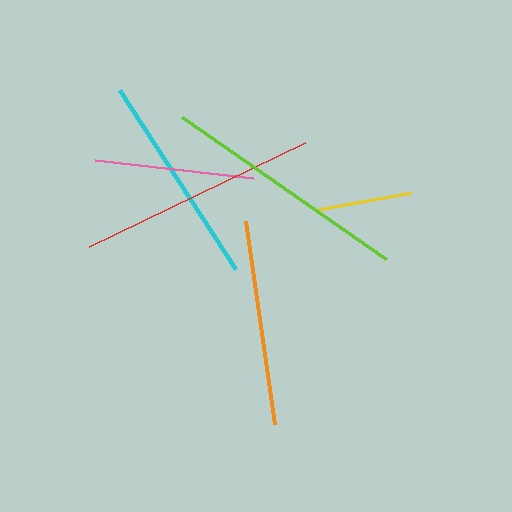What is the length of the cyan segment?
The cyan segment is approximately 213 pixels long.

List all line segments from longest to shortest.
From longest to shortest: lime, red, cyan, orange, pink, yellow.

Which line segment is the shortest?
The yellow line is the shortest at approximately 94 pixels.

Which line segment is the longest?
The lime line is the longest at approximately 248 pixels.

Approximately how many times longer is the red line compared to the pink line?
The red line is approximately 1.5 times the length of the pink line.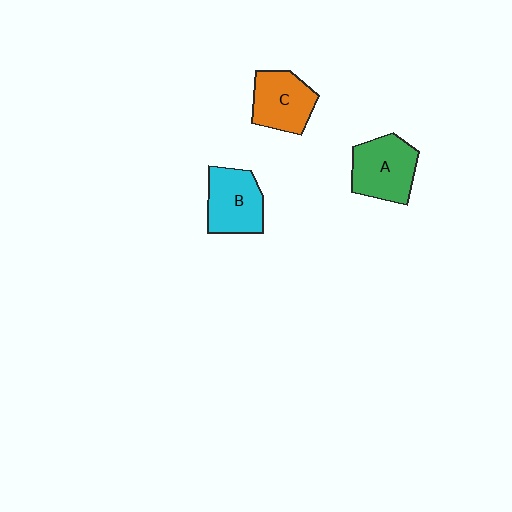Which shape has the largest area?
Shape A (green).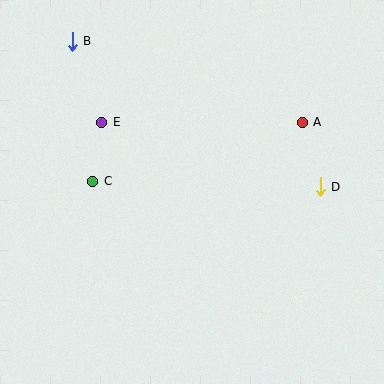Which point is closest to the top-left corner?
Point B is closest to the top-left corner.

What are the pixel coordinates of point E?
Point E is at (102, 122).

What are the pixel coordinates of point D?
Point D is at (320, 187).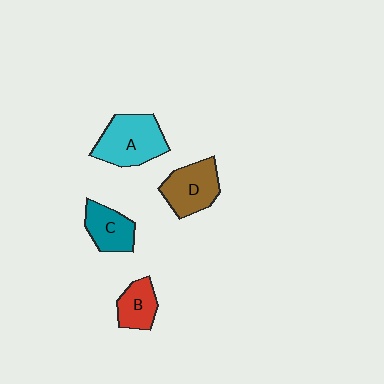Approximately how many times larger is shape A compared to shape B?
Approximately 1.8 times.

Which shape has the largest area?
Shape A (cyan).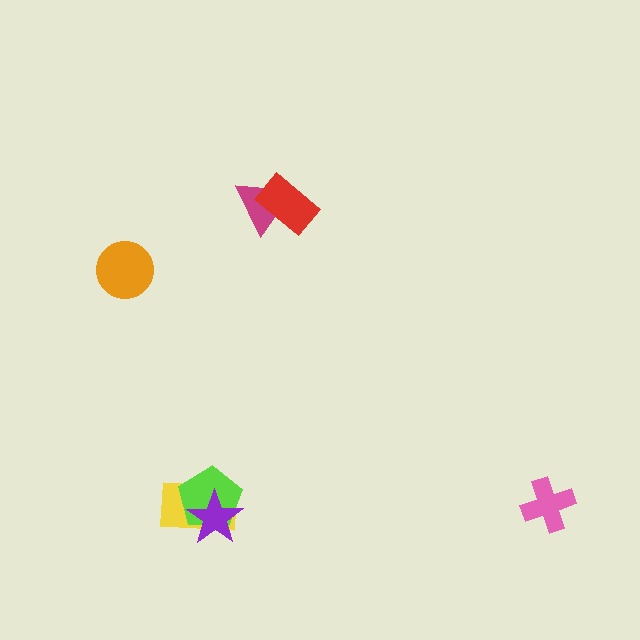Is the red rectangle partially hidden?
No, no other shape covers it.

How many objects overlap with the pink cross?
0 objects overlap with the pink cross.